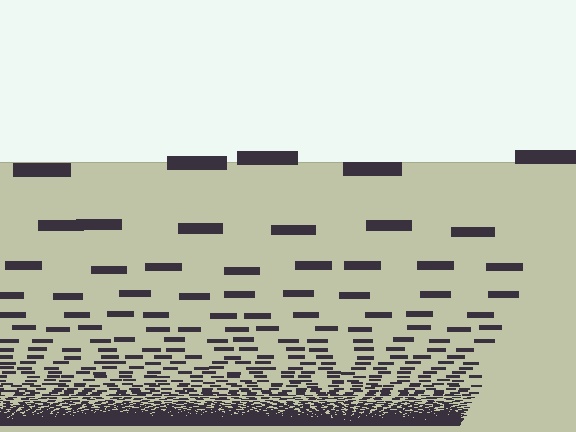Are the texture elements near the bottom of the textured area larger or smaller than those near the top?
Smaller. The gradient is inverted — elements near the bottom are smaller and denser.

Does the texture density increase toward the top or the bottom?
Density increases toward the bottom.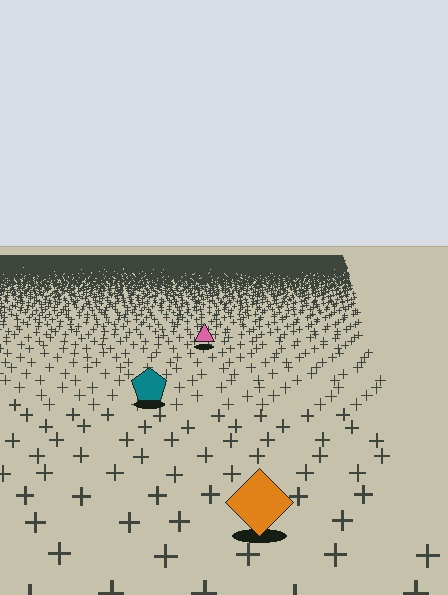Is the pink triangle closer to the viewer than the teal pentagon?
No. The teal pentagon is closer — you can tell from the texture gradient: the ground texture is coarser near it.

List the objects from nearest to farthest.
From nearest to farthest: the orange diamond, the teal pentagon, the pink triangle.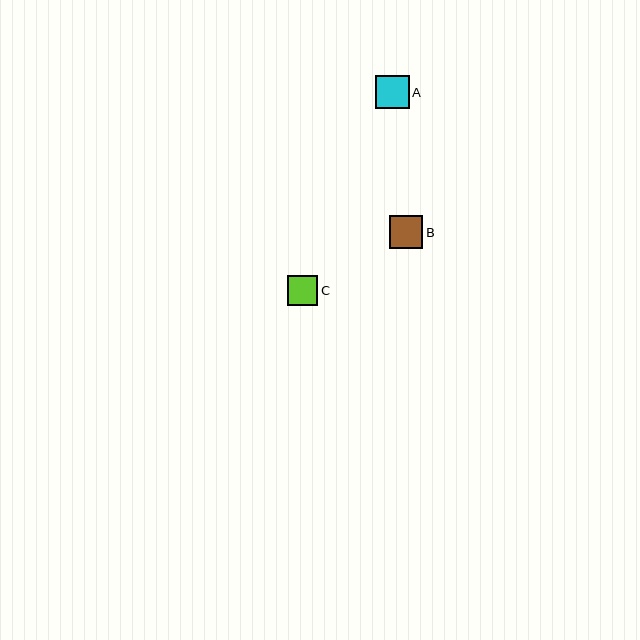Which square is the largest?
Square B is the largest with a size of approximately 33 pixels.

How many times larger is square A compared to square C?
Square A is approximately 1.1 times the size of square C.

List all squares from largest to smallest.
From largest to smallest: B, A, C.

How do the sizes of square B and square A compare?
Square B and square A are approximately the same size.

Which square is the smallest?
Square C is the smallest with a size of approximately 30 pixels.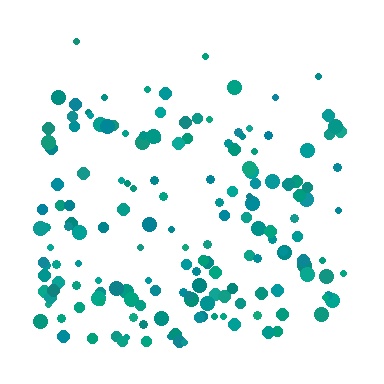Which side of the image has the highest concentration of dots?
The bottom.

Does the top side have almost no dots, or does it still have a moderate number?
Still a moderate number, just noticeably fewer than the bottom.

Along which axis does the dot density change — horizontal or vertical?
Vertical.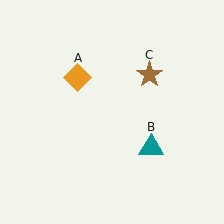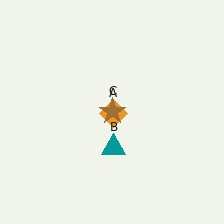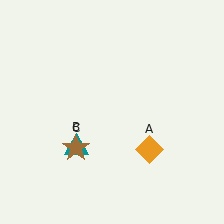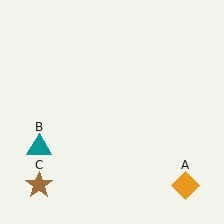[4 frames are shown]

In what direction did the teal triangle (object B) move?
The teal triangle (object B) moved left.